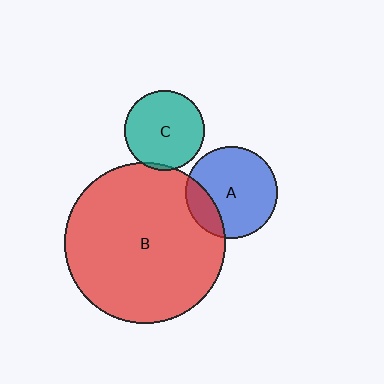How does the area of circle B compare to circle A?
Approximately 3.1 times.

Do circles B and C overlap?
Yes.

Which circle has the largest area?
Circle B (red).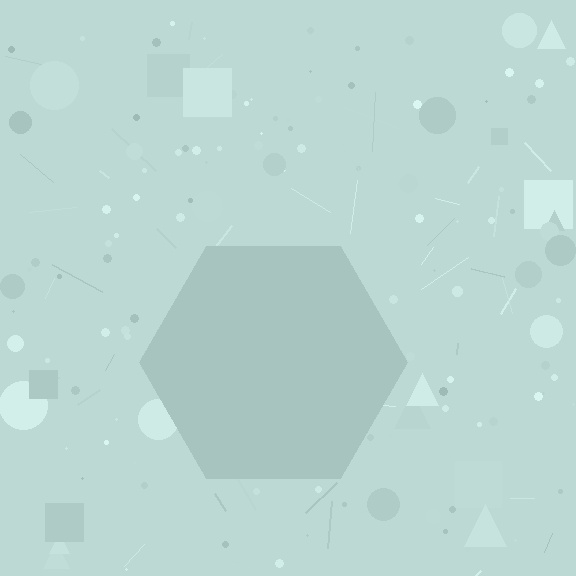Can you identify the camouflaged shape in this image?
The camouflaged shape is a hexagon.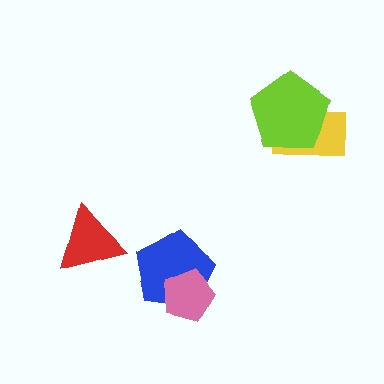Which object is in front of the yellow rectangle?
The lime pentagon is in front of the yellow rectangle.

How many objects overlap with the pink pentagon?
1 object overlaps with the pink pentagon.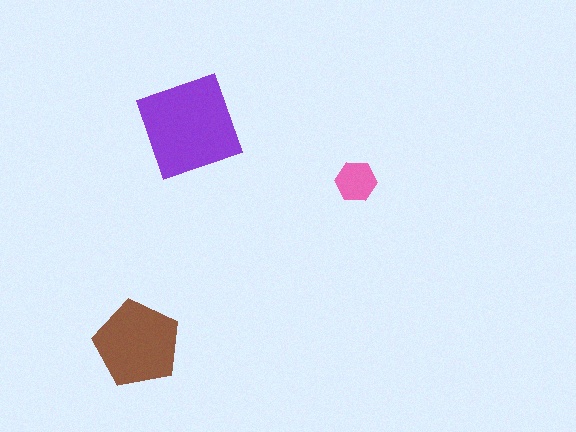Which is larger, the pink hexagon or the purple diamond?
The purple diamond.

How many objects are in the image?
There are 3 objects in the image.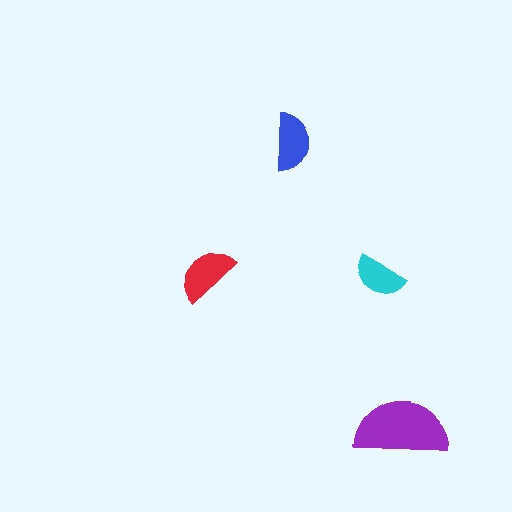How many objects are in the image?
There are 4 objects in the image.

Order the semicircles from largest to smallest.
the purple one, the red one, the blue one, the cyan one.